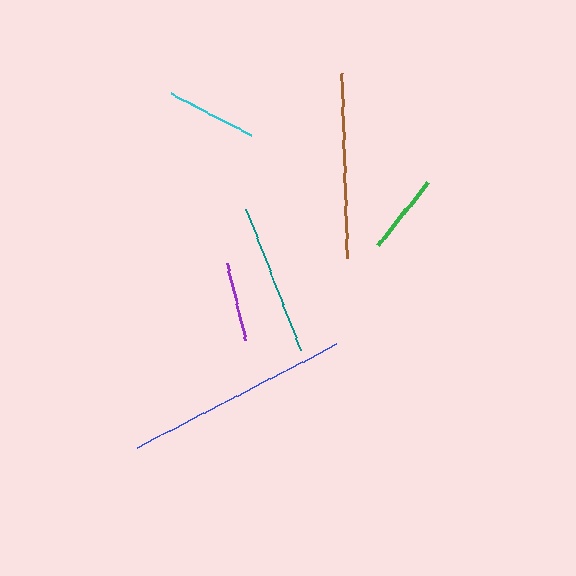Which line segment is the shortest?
The purple line is the shortest at approximately 79 pixels.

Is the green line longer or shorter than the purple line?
The green line is longer than the purple line.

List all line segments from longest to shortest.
From longest to shortest: blue, brown, teal, cyan, green, purple.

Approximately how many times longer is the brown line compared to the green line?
The brown line is approximately 2.3 times the length of the green line.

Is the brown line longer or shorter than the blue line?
The blue line is longer than the brown line.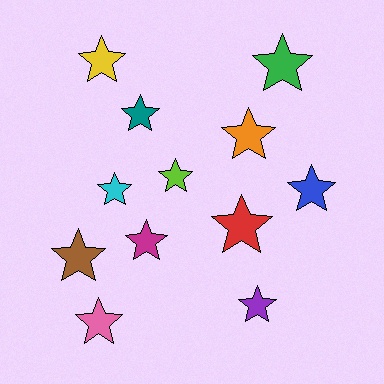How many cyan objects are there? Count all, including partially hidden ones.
There is 1 cyan object.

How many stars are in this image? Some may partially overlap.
There are 12 stars.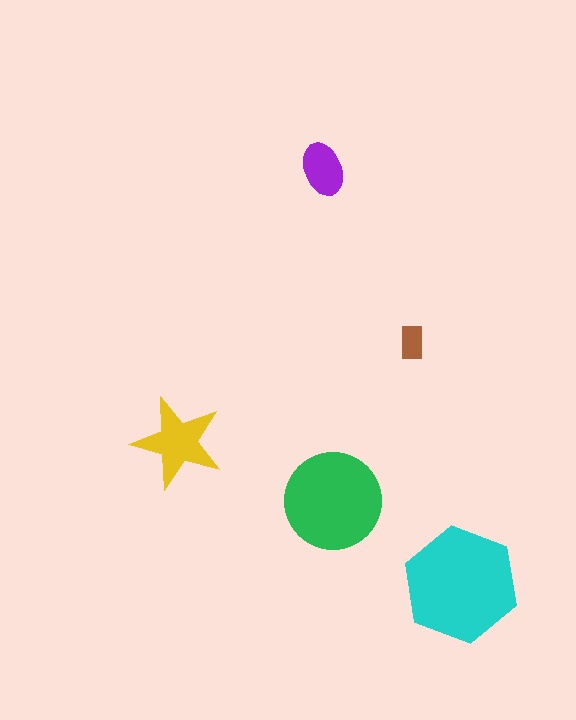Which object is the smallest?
The brown rectangle.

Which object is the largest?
The cyan hexagon.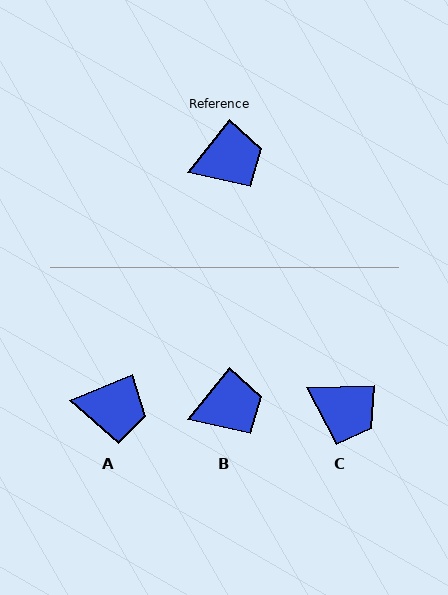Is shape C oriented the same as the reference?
No, it is off by about 50 degrees.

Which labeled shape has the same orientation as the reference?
B.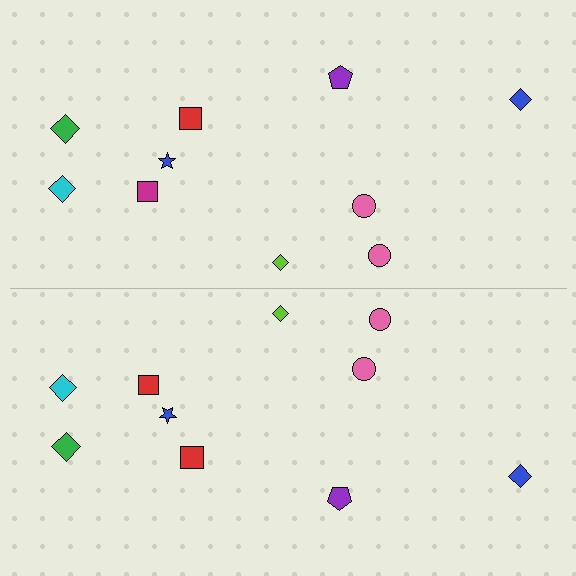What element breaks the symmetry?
The red square on the bottom side breaks the symmetry — its mirror counterpart is magenta.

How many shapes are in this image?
There are 20 shapes in this image.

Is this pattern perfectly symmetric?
No, the pattern is not perfectly symmetric. The red square on the bottom side breaks the symmetry — its mirror counterpart is magenta.